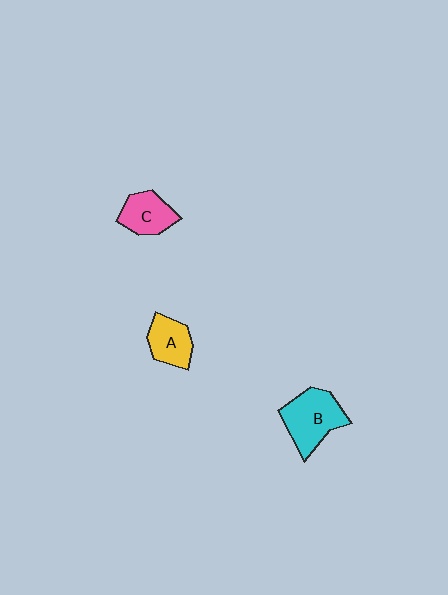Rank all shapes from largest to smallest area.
From largest to smallest: B (cyan), C (pink), A (yellow).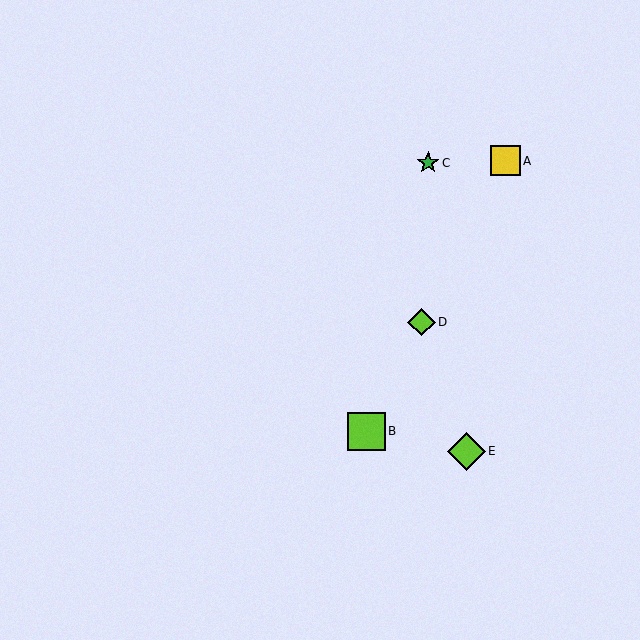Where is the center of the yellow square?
The center of the yellow square is at (505, 161).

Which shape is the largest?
The lime square (labeled B) is the largest.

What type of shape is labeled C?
Shape C is a green star.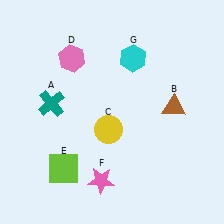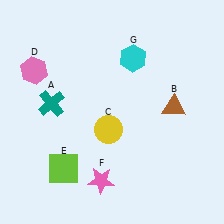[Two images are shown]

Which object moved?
The pink hexagon (D) moved left.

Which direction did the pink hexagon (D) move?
The pink hexagon (D) moved left.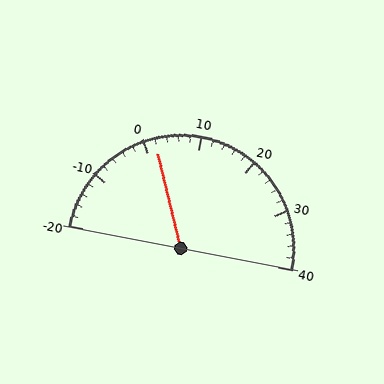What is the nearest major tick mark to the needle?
The nearest major tick mark is 0.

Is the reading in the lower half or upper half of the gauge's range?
The reading is in the lower half of the range (-20 to 40).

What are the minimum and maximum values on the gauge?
The gauge ranges from -20 to 40.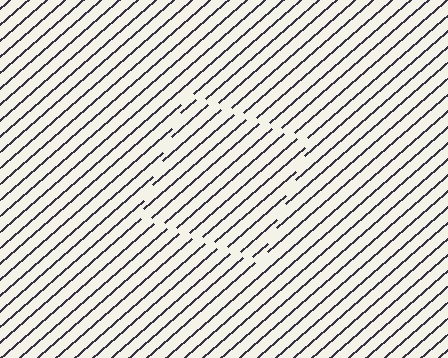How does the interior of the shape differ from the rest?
The interior of the shape contains the same grating, shifted by half a period — the contour is defined by the phase discontinuity where line-ends from the inner and outer gratings abut.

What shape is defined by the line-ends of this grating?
An illusory square. The interior of the shape contains the same grating, shifted by half a period — the contour is defined by the phase discontinuity where line-ends from the inner and outer gratings abut.